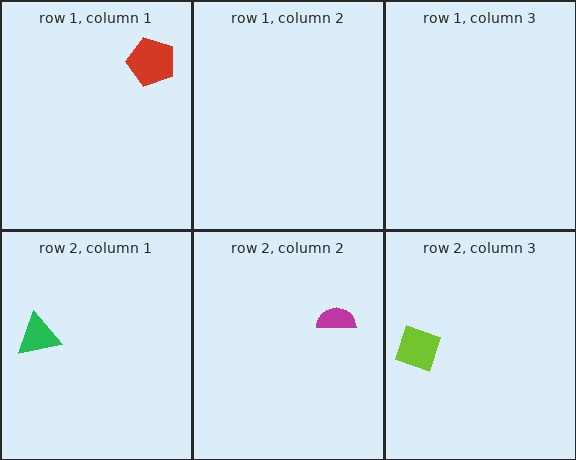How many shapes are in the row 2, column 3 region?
1.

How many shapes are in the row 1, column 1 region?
1.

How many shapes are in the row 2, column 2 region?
1.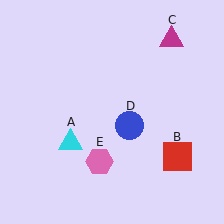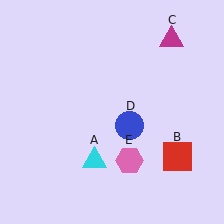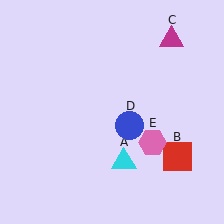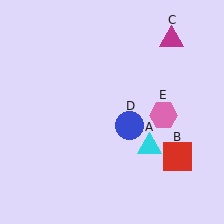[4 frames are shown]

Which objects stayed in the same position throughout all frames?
Red square (object B) and magenta triangle (object C) and blue circle (object D) remained stationary.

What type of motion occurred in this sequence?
The cyan triangle (object A), pink hexagon (object E) rotated counterclockwise around the center of the scene.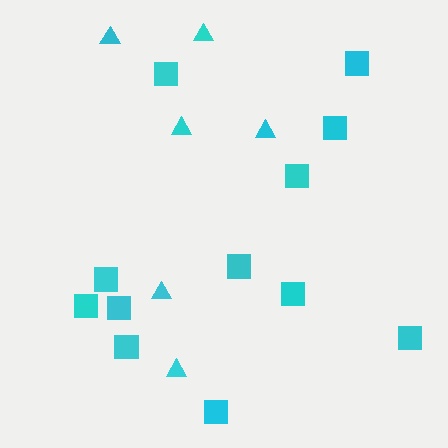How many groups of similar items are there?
There are 2 groups: one group of squares (12) and one group of triangles (6).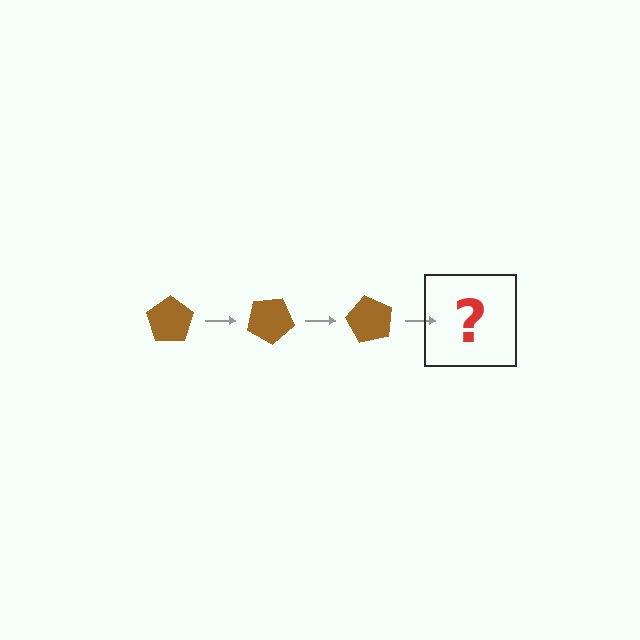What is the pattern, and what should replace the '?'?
The pattern is that the pentagon rotates 30 degrees each step. The '?' should be a brown pentagon rotated 90 degrees.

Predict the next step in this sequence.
The next step is a brown pentagon rotated 90 degrees.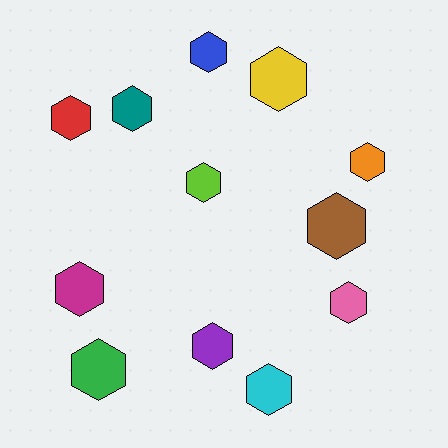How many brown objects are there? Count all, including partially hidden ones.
There is 1 brown object.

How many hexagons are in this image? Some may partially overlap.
There are 12 hexagons.